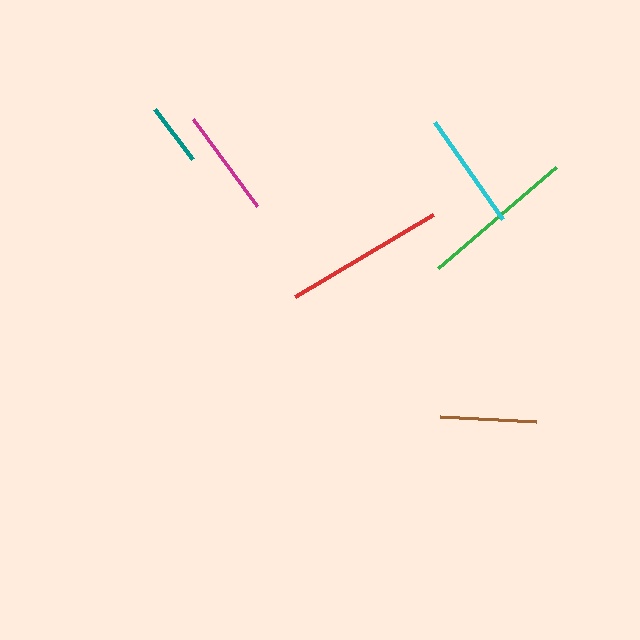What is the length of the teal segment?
The teal segment is approximately 63 pixels long.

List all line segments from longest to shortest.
From longest to shortest: red, green, cyan, magenta, brown, teal.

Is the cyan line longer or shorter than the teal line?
The cyan line is longer than the teal line.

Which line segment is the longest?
The red line is the longest at approximately 160 pixels.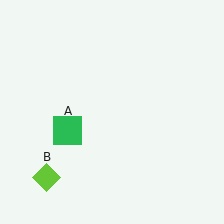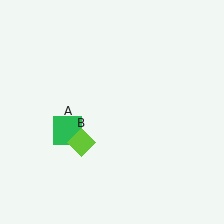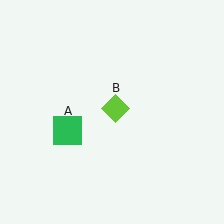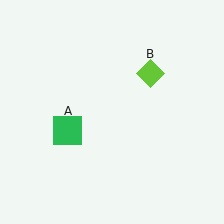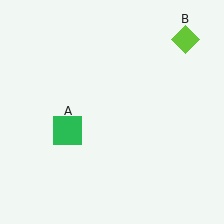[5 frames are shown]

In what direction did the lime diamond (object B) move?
The lime diamond (object B) moved up and to the right.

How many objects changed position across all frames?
1 object changed position: lime diamond (object B).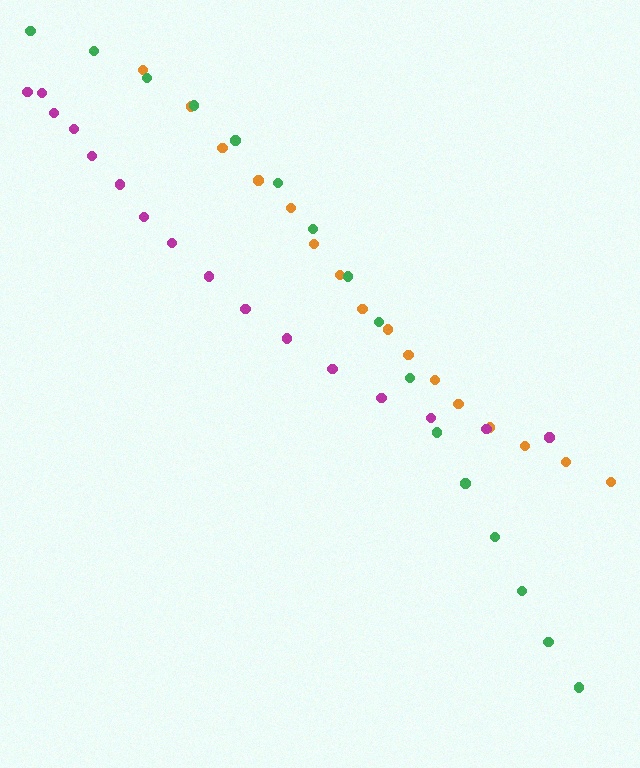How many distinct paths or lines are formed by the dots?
There are 3 distinct paths.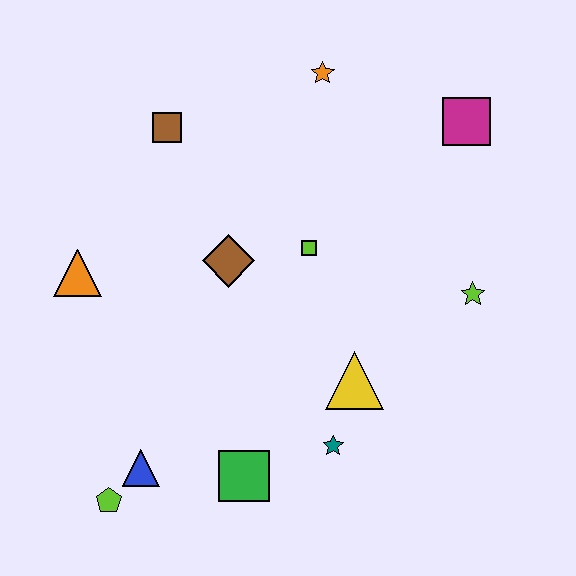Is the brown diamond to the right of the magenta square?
No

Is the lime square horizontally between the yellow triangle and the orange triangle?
Yes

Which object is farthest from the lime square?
The lime pentagon is farthest from the lime square.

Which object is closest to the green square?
The teal star is closest to the green square.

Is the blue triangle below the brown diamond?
Yes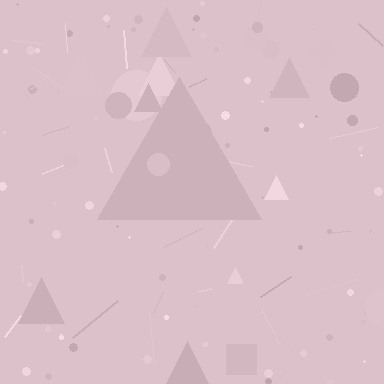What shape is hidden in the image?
A triangle is hidden in the image.